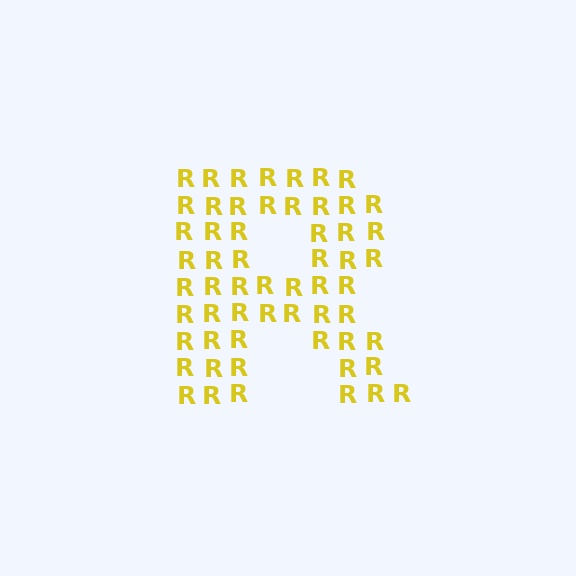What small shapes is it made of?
It is made of small letter R's.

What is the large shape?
The large shape is the letter R.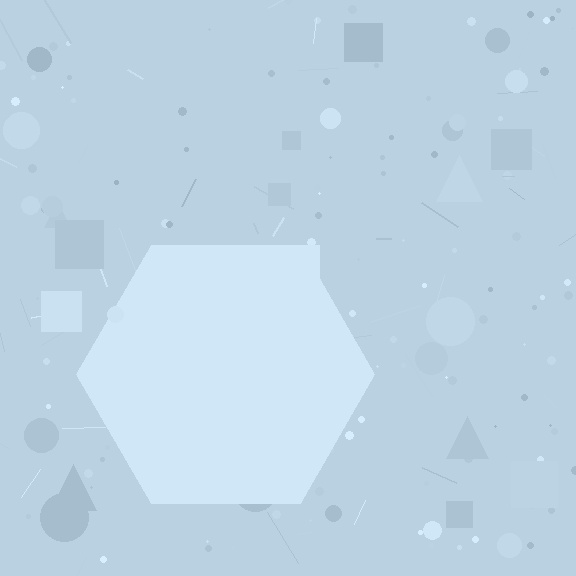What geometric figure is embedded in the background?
A hexagon is embedded in the background.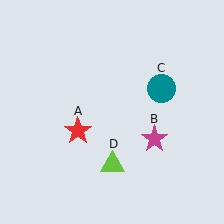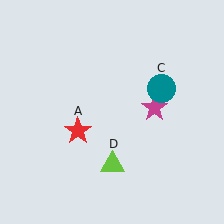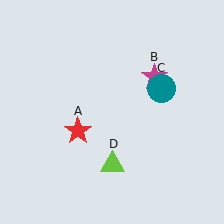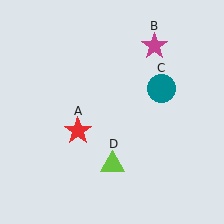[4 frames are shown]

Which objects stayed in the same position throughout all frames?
Red star (object A) and teal circle (object C) and lime triangle (object D) remained stationary.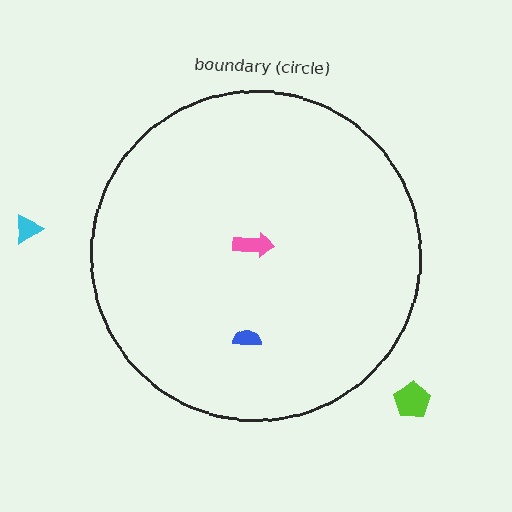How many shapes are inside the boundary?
2 inside, 2 outside.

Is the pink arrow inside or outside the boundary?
Inside.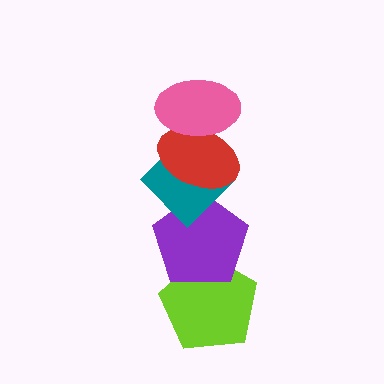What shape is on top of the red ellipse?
The pink ellipse is on top of the red ellipse.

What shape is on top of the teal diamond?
The red ellipse is on top of the teal diamond.